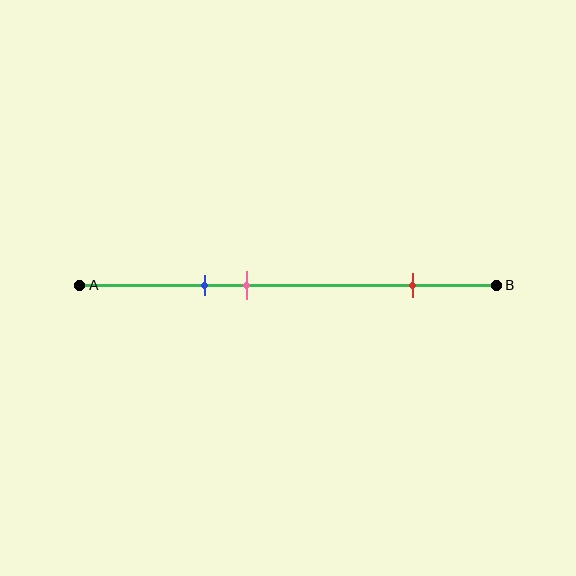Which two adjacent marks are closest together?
The blue and pink marks are the closest adjacent pair.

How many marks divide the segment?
There are 3 marks dividing the segment.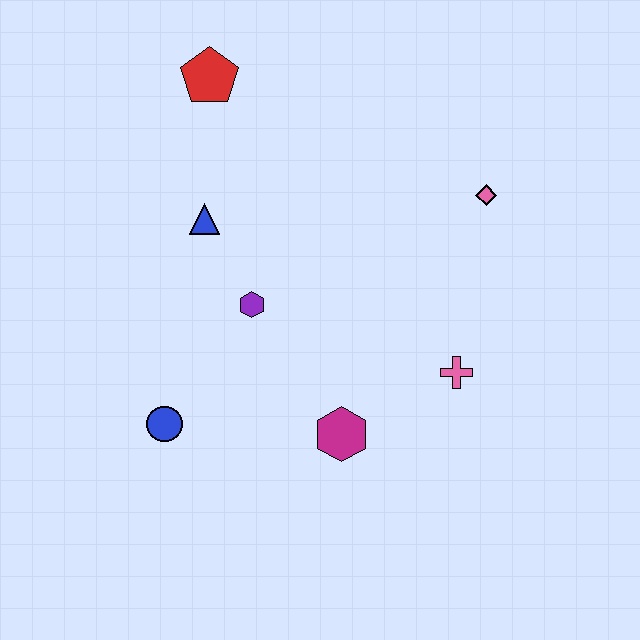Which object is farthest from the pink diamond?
The blue circle is farthest from the pink diamond.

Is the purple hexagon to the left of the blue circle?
No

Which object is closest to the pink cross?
The magenta hexagon is closest to the pink cross.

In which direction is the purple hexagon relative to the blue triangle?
The purple hexagon is below the blue triangle.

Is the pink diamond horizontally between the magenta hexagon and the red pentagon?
No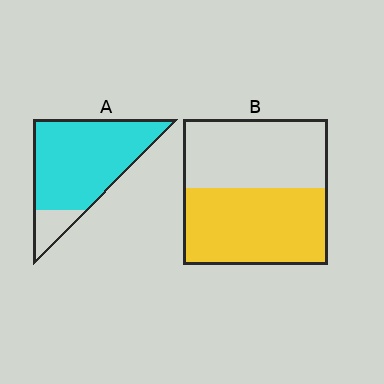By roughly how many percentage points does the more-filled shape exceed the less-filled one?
By roughly 35 percentage points (A over B).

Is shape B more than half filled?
Roughly half.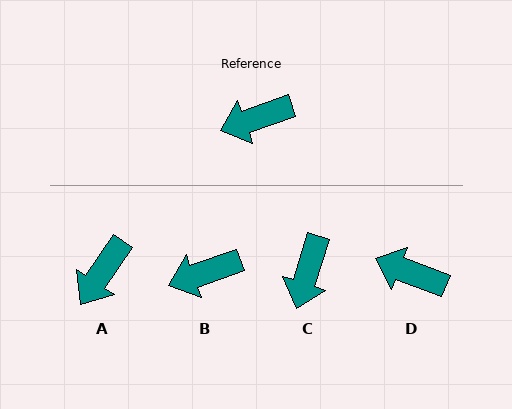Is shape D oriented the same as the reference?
No, it is off by about 40 degrees.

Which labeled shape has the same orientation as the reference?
B.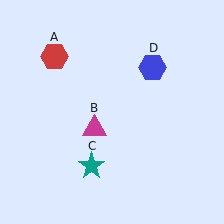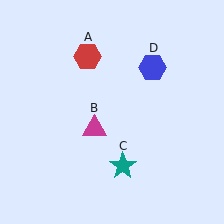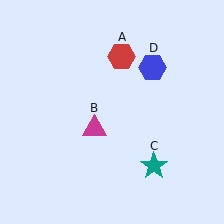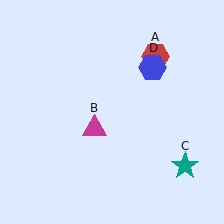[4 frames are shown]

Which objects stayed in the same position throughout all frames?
Magenta triangle (object B) and blue hexagon (object D) remained stationary.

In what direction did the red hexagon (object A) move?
The red hexagon (object A) moved right.